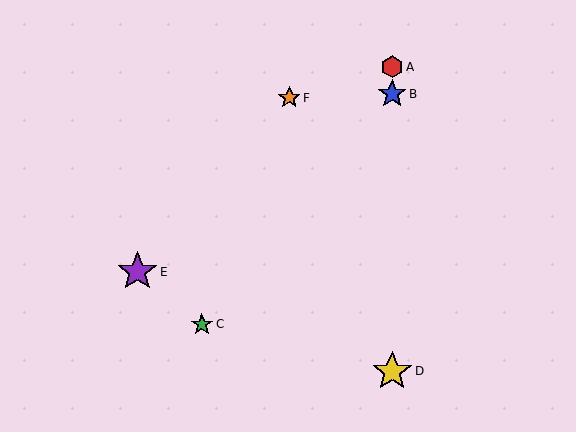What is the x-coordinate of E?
Object E is at x≈137.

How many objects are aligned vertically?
3 objects (A, B, D) are aligned vertically.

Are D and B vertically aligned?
Yes, both are at x≈392.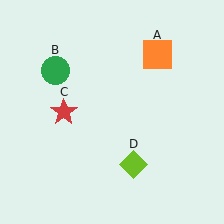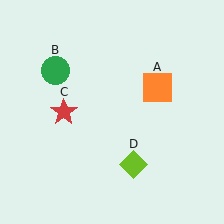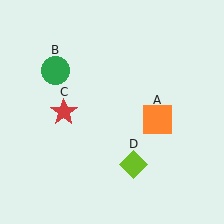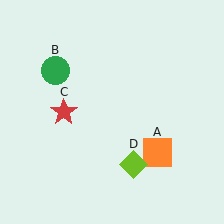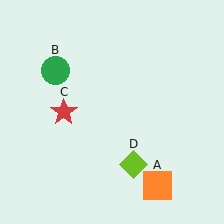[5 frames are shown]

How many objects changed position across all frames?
1 object changed position: orange square (object A).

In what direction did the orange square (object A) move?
The orange square (object A) moved down.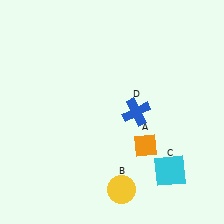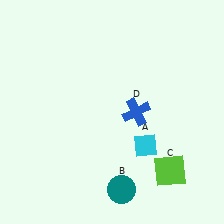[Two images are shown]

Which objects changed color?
A changed from orange to cyan. B changed from yellow to teal. C changed from cyan to lime.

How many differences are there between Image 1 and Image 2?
There are 3 differences between the two images.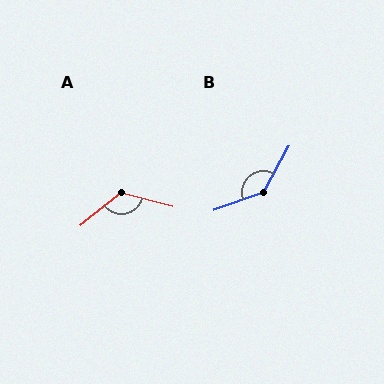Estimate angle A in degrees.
Approximately 126 degrees.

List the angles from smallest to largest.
A (126°), B (138°).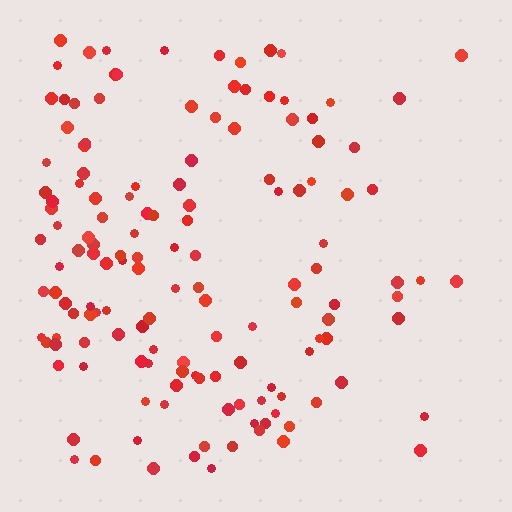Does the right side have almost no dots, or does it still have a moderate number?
Still a moderate number, just noticeably fewer than the left.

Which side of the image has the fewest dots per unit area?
The right.